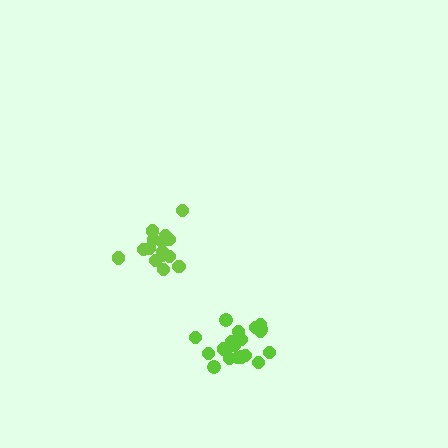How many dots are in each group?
Group 1: 15 dots, Group 2: 20 dots (35 total).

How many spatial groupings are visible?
There are 2 spatial groupings.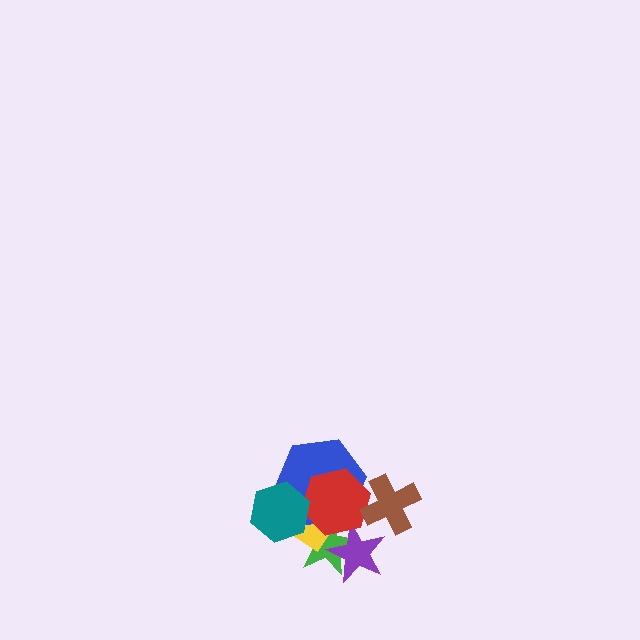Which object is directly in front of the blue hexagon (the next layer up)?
The red hexagon is directly in front of the blue hexagon.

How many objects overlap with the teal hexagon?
4 objects overlap with the teal hexagon.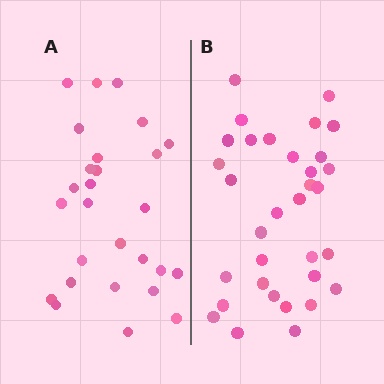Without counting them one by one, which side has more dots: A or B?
Region B (the right region) has more dots.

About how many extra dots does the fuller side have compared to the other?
Region B has about 6 more dots than region A.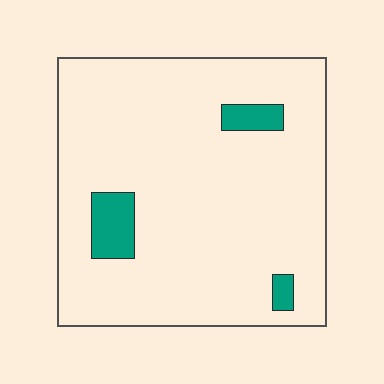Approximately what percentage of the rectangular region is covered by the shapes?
Approximately 5%.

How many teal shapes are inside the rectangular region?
3.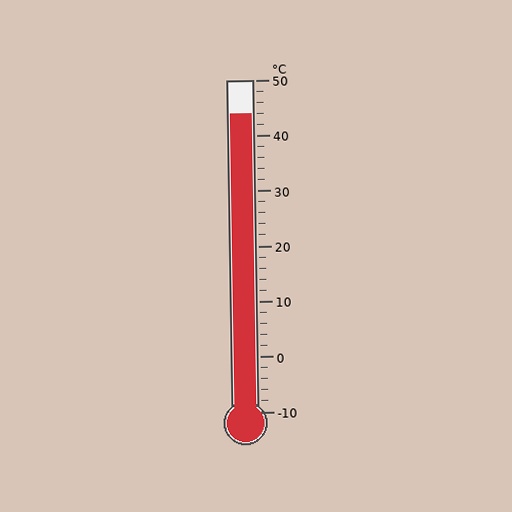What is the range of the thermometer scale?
The thermometer scale ranges from -10°C to 50°C.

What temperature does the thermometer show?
The thermometer shows approximately 44°C.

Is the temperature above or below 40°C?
The temperature is above 40°C.